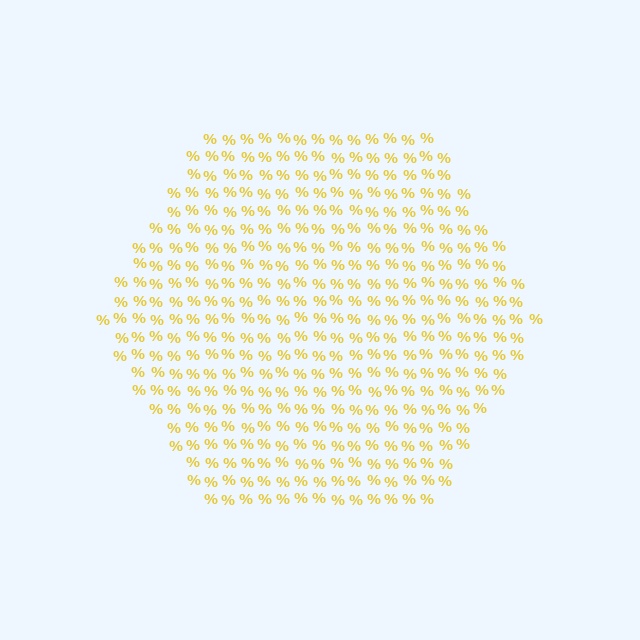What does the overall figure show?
The overall figure shows a hexagon.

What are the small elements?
The small elements are percent signs.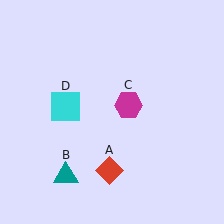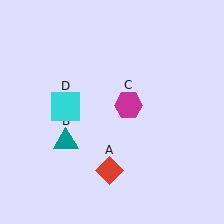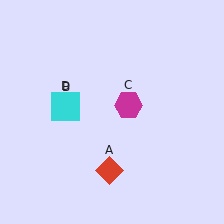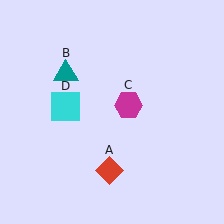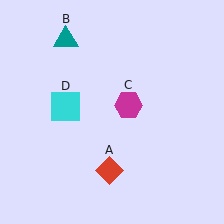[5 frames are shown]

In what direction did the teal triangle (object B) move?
The teal triangle (object B) moved up.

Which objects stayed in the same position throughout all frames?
Red diamond (object A) and magenta hexagon (object C) and cyan square (object D) remained stationary.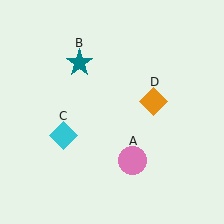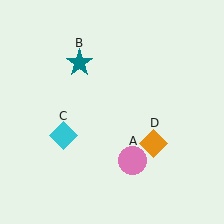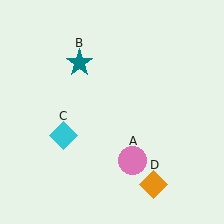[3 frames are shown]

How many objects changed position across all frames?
1 object changed position: orange diamond (object D).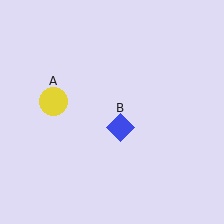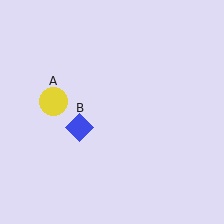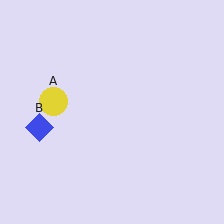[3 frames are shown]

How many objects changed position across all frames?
1 object changed position: blue diamond (object B).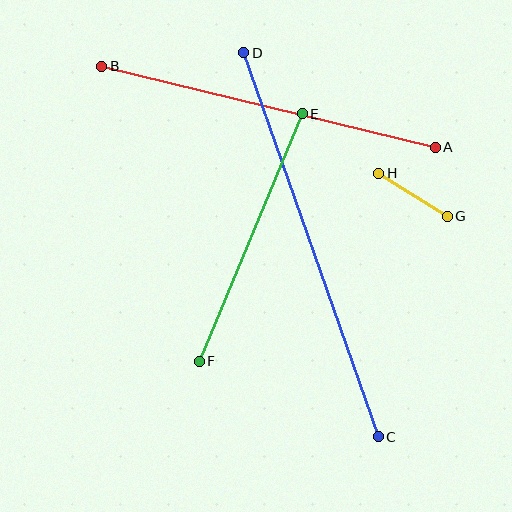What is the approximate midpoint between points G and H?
The midpoint is at approximately (413, 195) pixels.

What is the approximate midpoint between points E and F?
The midpoint is at approximately (251, 238) pixels.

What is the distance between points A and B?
The distance is approximately 343 pixels.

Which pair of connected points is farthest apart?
Points C and D are farthest apart.